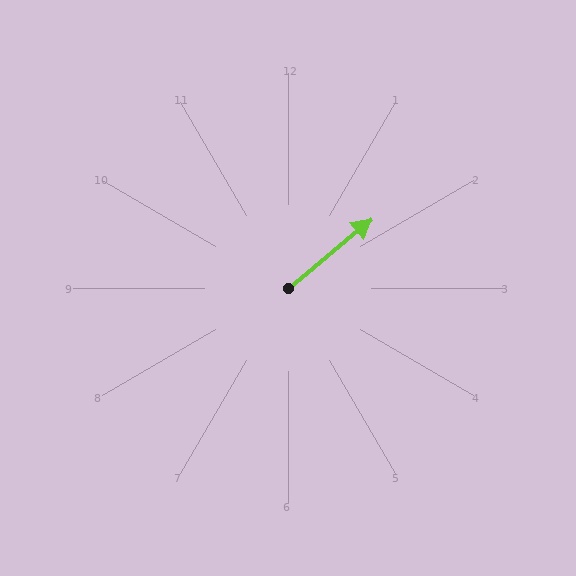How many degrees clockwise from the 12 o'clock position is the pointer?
Approximately 50 degrees.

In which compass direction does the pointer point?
Northeast.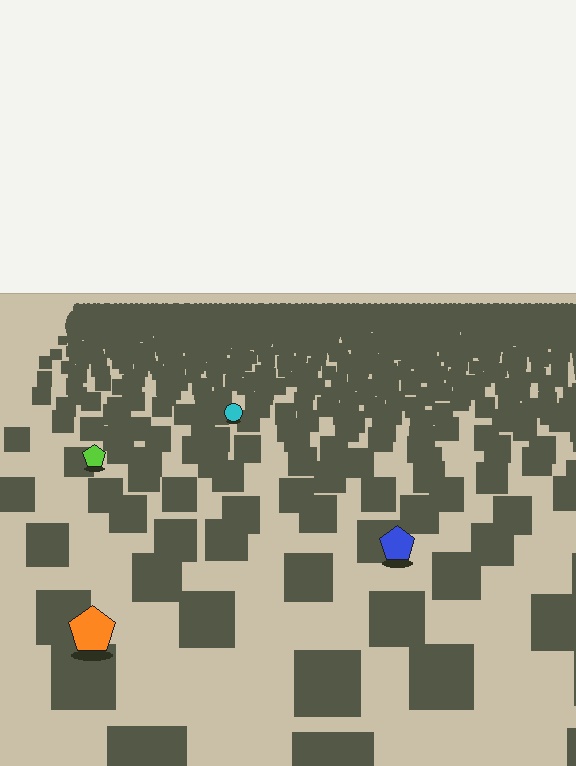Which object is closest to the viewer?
The orange pentagon is closest. The texture marks near it are larger and more spread out.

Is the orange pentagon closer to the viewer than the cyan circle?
Yes. The orange pentagon is closer — you can tell from the texture gradient: the ground texture is coarser near it.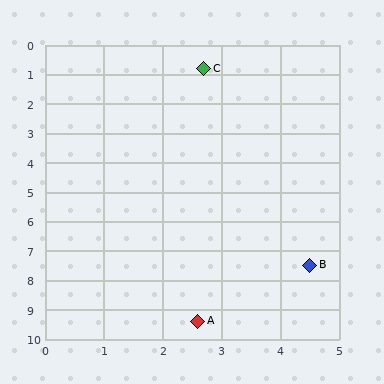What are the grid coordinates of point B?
Point B is at approximately (4.5, 7.5).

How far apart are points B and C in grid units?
Points B and C are about 6.9 grid units apart.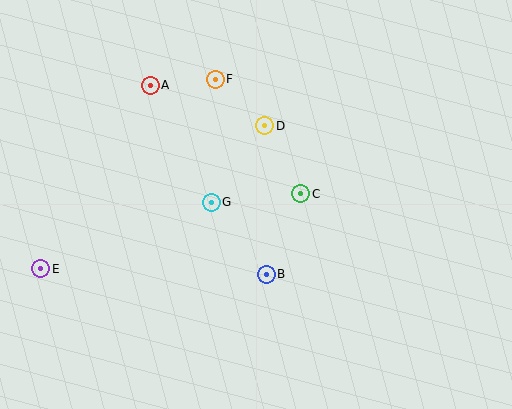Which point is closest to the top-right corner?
Point D is closest to the top-right corner.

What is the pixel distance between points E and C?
The distance between E and C is 270 pixels.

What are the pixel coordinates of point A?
Point A is at (150, 86).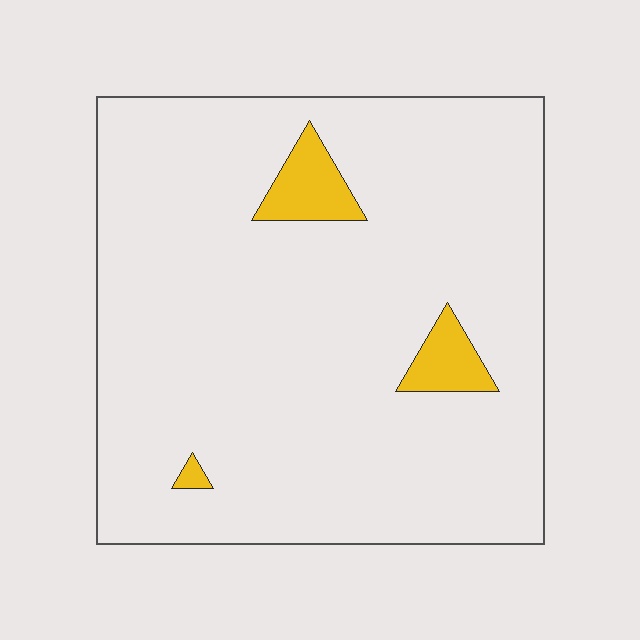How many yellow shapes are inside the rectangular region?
3.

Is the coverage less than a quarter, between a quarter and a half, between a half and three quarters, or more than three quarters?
Less than a quarter.